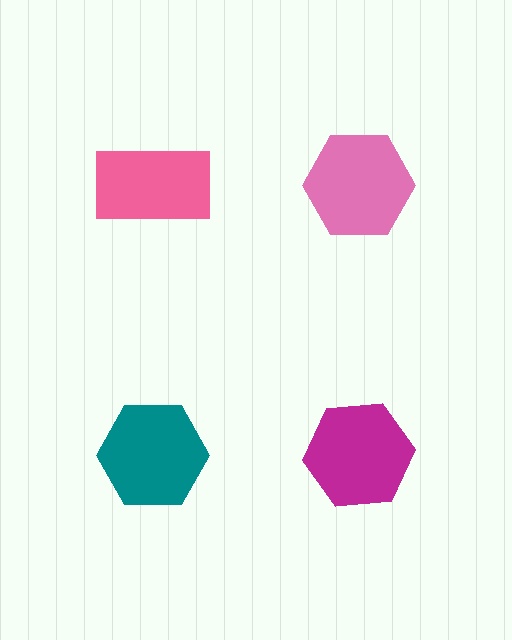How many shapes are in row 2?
2 shapes.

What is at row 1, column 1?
A pink rectangle.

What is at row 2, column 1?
A teal hexagon.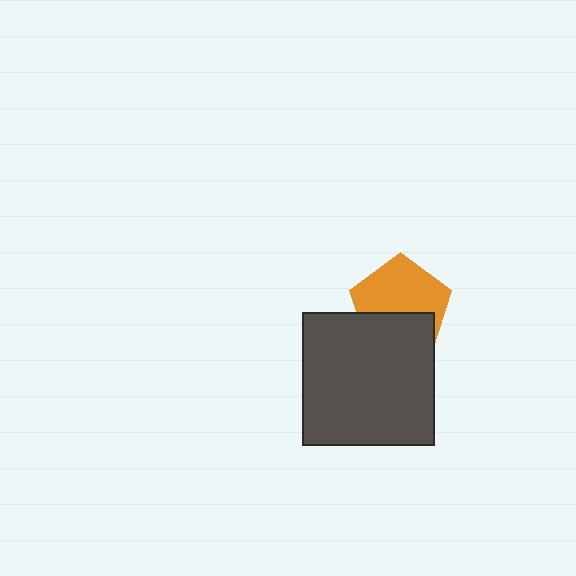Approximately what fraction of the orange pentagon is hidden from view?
Roughly 41% of the orange pentagon is hidden behind the dark gray square.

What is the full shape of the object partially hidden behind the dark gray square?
The partially hidden object is an orange pentagon.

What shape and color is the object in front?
The object in front is a dark gray square.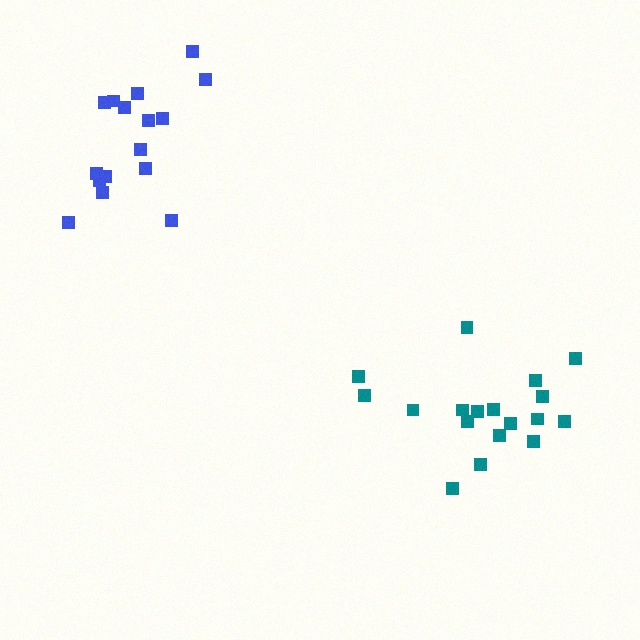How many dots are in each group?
Group 1: 16 dots, Group 2: 18 dots (34 total).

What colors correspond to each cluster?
The clusters are colored: blue, teal.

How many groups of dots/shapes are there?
There are 2 groups.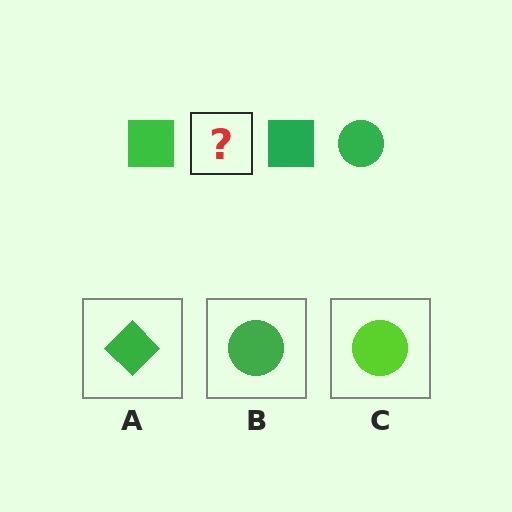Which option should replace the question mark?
Option B.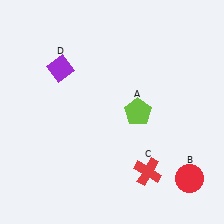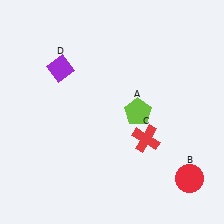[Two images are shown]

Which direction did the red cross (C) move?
The red cross (C) moved up.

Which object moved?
The red cross (C) moved up.